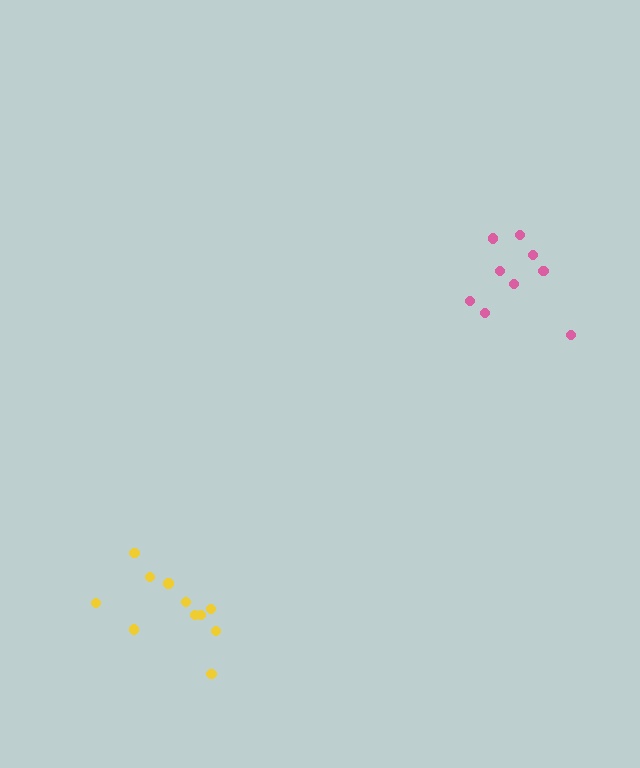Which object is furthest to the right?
The pink cluster is rightmost.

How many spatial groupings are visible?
There are 2 spatial groupings.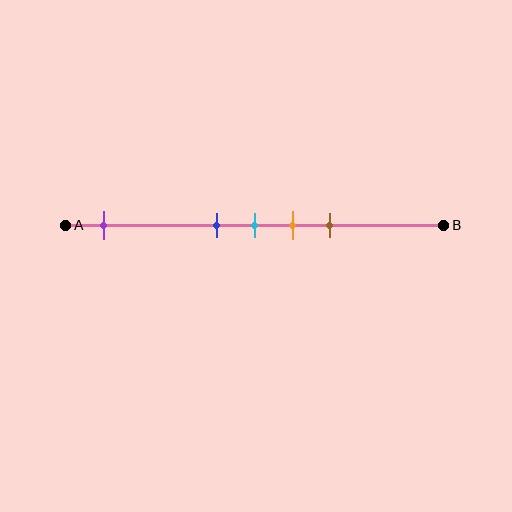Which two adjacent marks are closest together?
The blue and cyan marks are the closest adjacent pair.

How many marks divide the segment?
There are 5 marks dividing the segment.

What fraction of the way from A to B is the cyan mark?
The cyan mark is approximately 50% (0.5) of the way from A to B.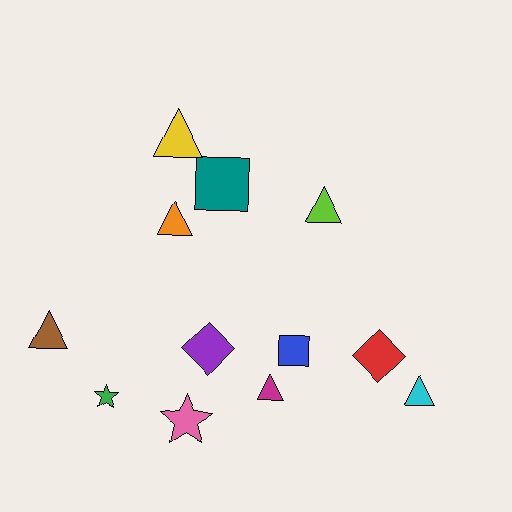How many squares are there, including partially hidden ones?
There are 2 squares.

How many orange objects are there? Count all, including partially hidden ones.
There is 1 orange object.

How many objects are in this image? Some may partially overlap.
There are 12 objects.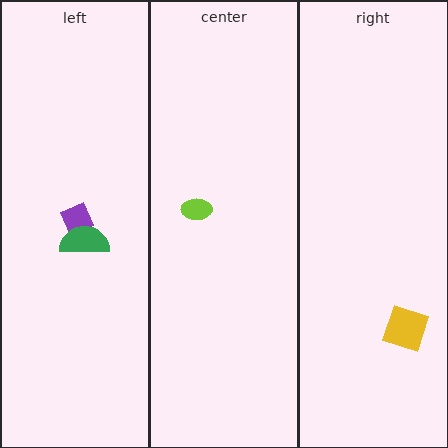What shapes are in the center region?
The lime ellipse.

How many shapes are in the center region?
1.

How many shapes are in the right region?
1.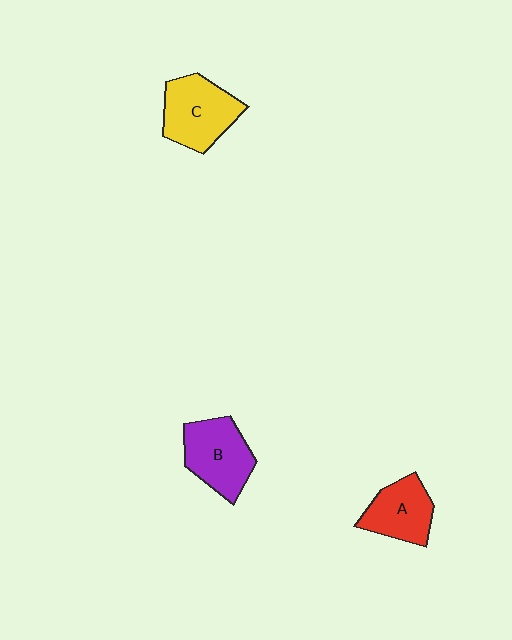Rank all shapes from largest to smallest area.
From largest to smallest: C (yellow), B (purple), A (red).